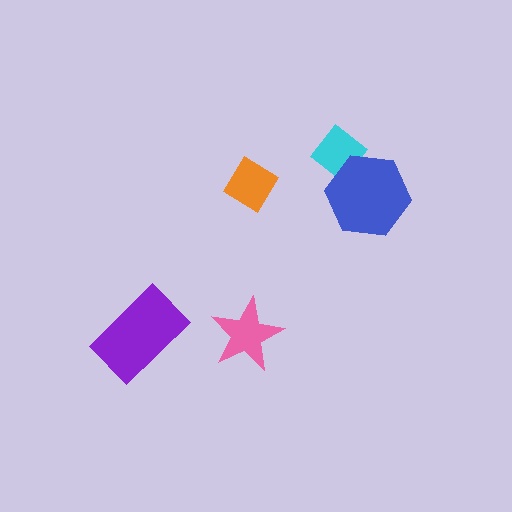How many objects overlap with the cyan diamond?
1 object overlaps with the cyan diamond.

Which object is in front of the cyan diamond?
The blue hexagon is in front of the cyan diamond.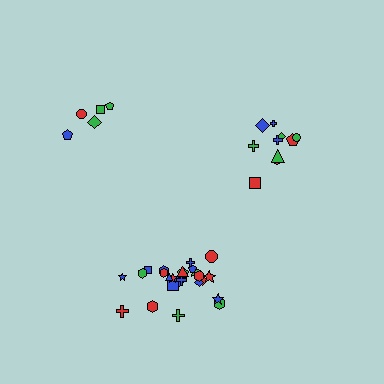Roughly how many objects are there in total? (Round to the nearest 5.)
Roughly 40 objects in total.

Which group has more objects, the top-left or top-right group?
The top-right group.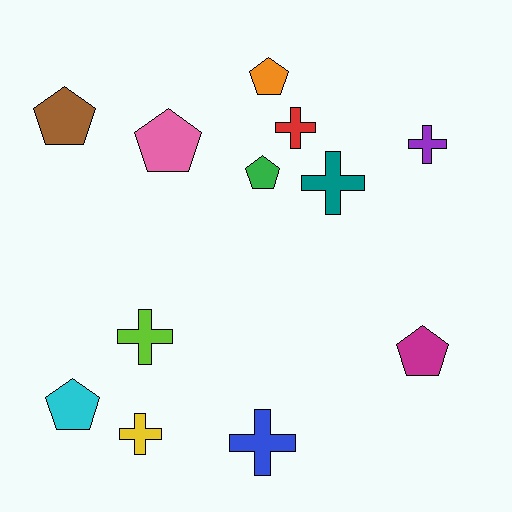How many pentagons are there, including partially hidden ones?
There are 6 pentagons.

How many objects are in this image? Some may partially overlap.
There are 12 objects.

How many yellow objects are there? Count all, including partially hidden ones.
There is 1 yellow object.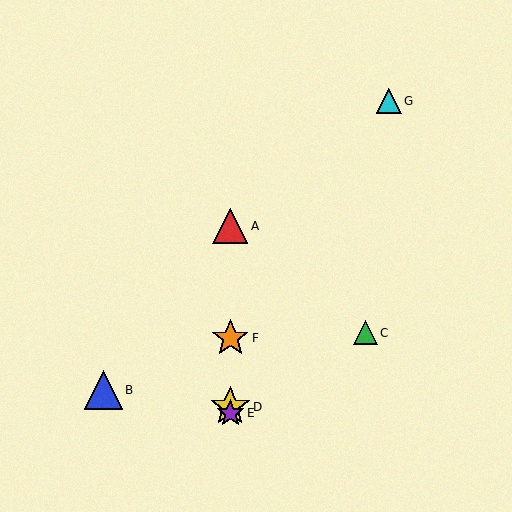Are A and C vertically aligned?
No, A is at x≈230 and C is at x≈366.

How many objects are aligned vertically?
4 objects (A, D, E, F) are aligned vertically.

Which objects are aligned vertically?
Objects A, D, E, F are aligned vertically.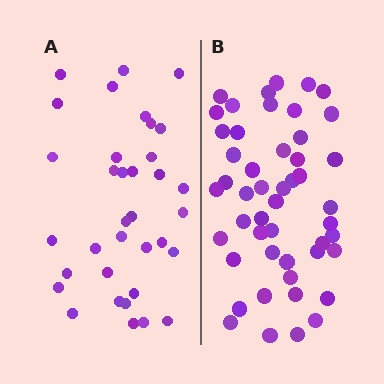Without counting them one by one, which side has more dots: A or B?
Region B (the right region) has more dots.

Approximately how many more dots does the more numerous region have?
Region B has approximately 15 more dots than region A.